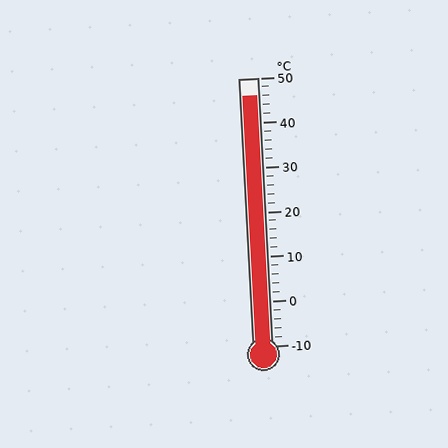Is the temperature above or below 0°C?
The temperature is above 0°C.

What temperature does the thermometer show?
The thermometer shows approximately 46°C.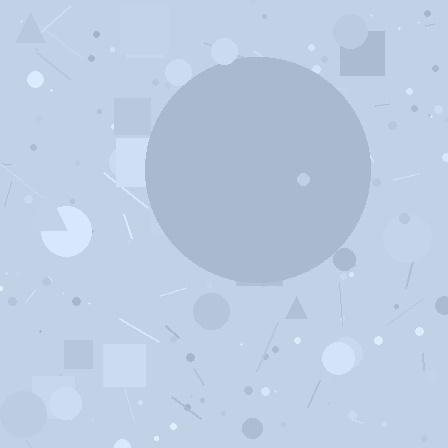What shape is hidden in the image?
A circle is hidden in the image.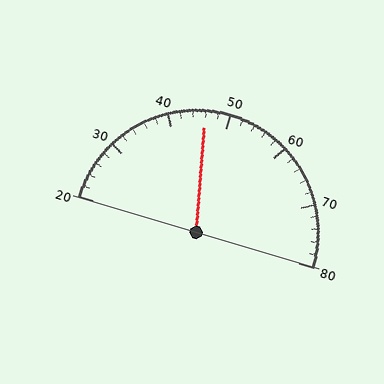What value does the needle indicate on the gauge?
The needle indicates approximately 46.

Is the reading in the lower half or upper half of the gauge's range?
The reading is in the lower half of the range (20 to 80).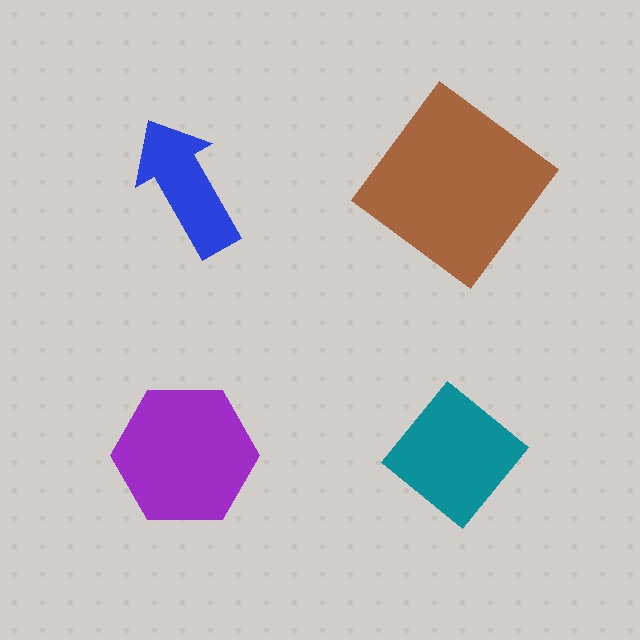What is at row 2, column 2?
A teal diamond.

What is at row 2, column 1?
A purple hexagon.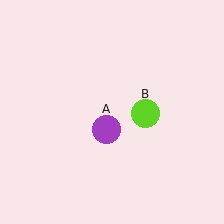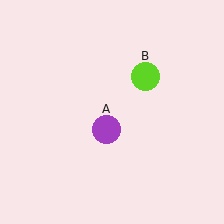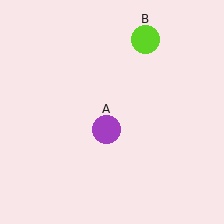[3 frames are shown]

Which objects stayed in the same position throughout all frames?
Purple circle (object A) remained stationary.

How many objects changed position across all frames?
1 object changed position: lime circle (object B).